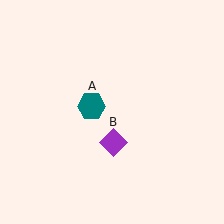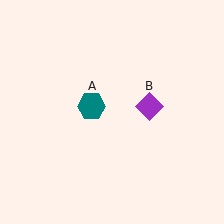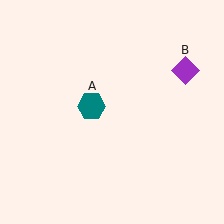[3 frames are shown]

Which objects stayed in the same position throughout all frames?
Teal hexagon (object A) remained stationary.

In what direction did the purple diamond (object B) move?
The purple diamond (object B) moved up and to the right.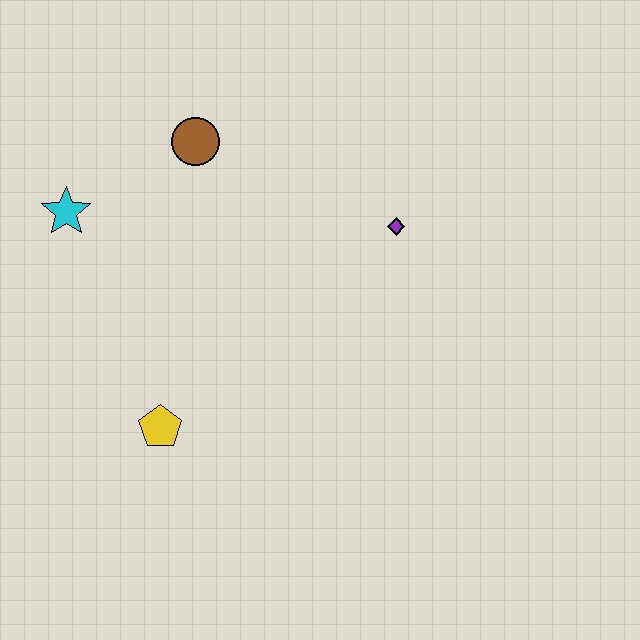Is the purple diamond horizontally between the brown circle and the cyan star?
No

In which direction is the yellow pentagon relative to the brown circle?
The yellow pentagon is below the brown circle.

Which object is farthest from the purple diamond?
The cyan star is farthest from the purple diamond.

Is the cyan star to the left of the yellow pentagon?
Yes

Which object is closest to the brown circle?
The cyan star is closest to the brown circle.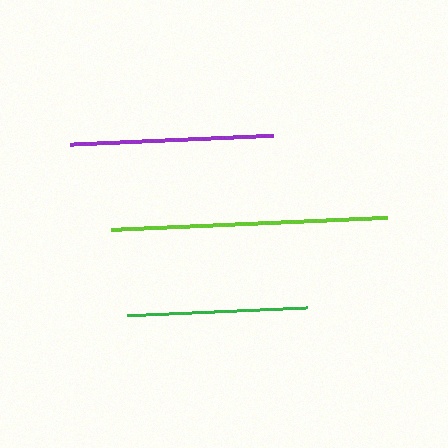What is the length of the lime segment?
The lime segment is approximately 276 pixels long.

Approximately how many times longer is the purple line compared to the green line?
The purple line is approximately 1.1 times the length of the green line.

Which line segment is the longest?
The lime line is the longest at approximately 276 pixels.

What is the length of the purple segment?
The purple segment is approximately 203 pixels long.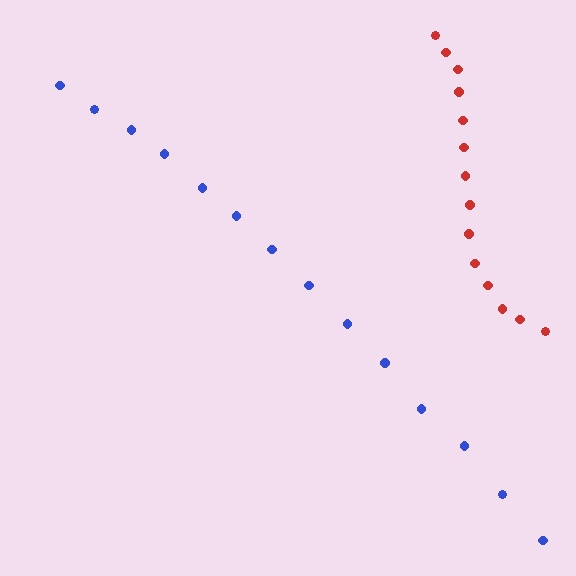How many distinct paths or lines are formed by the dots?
There are 2 distinct paths.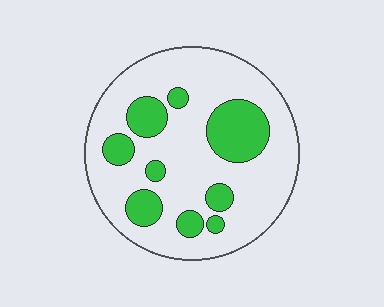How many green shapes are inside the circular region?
9.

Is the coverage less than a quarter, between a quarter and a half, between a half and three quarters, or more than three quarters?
Less than a quarter.